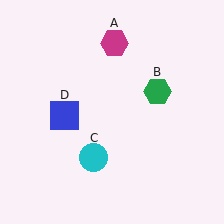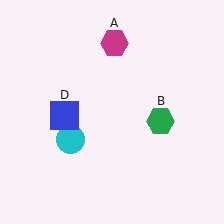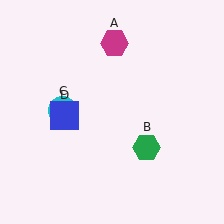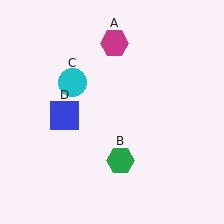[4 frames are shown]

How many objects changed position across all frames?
2 objects changed position: green hexagon (object B), cyan circle (object C).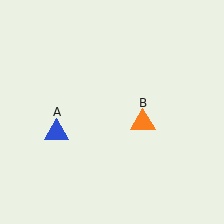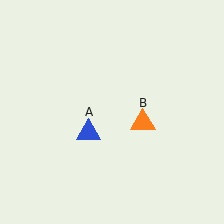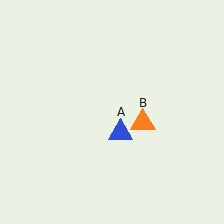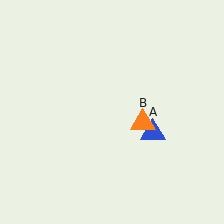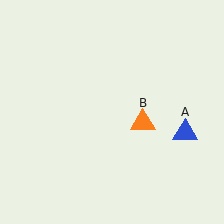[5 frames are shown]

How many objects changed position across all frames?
1 object changed position: blue triangle (object A).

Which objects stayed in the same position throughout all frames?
Orange triangle (object B) remained stationary.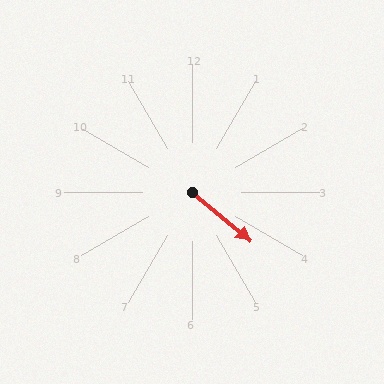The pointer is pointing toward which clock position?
Roughly 4 o'clock.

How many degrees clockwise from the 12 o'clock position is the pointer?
Approximately 130 degrees.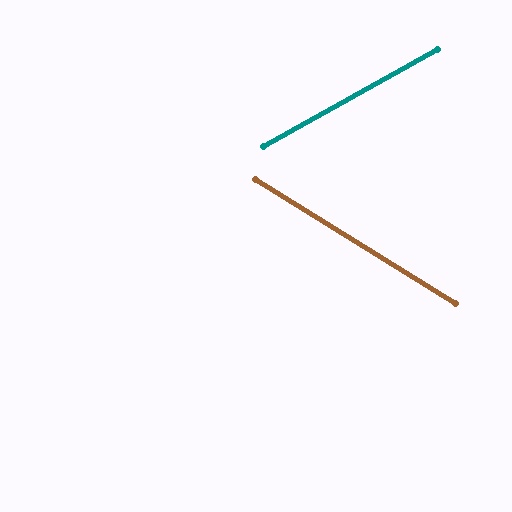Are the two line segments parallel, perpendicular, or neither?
Neither parallel nor perpendicular — they differ by about 61°.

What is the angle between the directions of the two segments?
Approximately 61 degrees.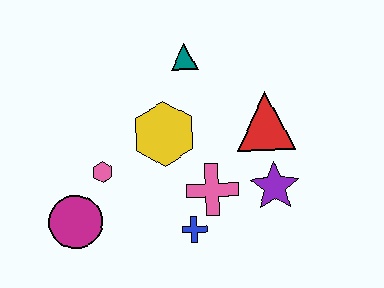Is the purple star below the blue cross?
No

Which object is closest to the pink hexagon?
The magenta circle is closest to the pink hexagon.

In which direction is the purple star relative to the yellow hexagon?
The purple star is to the right of the yellow hexagon.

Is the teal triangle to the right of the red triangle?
No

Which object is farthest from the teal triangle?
The magenta circle is farthest from the teal triangle.